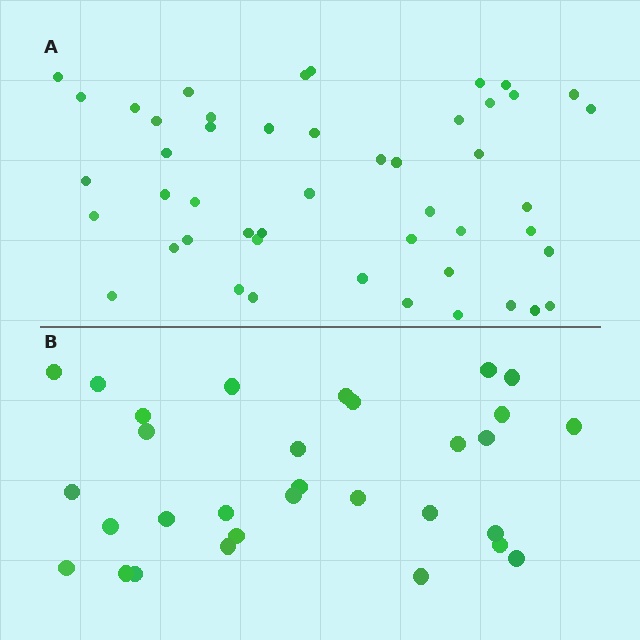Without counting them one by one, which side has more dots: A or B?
Region A (the top region) has more dots.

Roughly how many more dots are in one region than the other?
Region A has approximately 15 more dots than region B.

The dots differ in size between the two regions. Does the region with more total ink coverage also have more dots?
No. Region B has more total ink coverage because its dots are larger, but region A actually contains more individual dots. Total area can be misleading — the number of items is what matters here.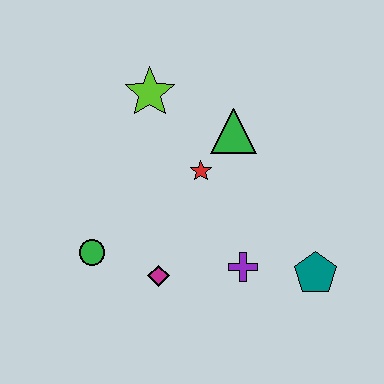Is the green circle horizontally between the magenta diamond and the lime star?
No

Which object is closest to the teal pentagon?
The purple cross is closest to the teal pentagon.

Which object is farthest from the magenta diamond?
The lime star is farthest from the magenta diamond.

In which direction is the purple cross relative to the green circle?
The purple cross is to the right of the green circle.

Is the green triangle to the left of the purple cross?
Yes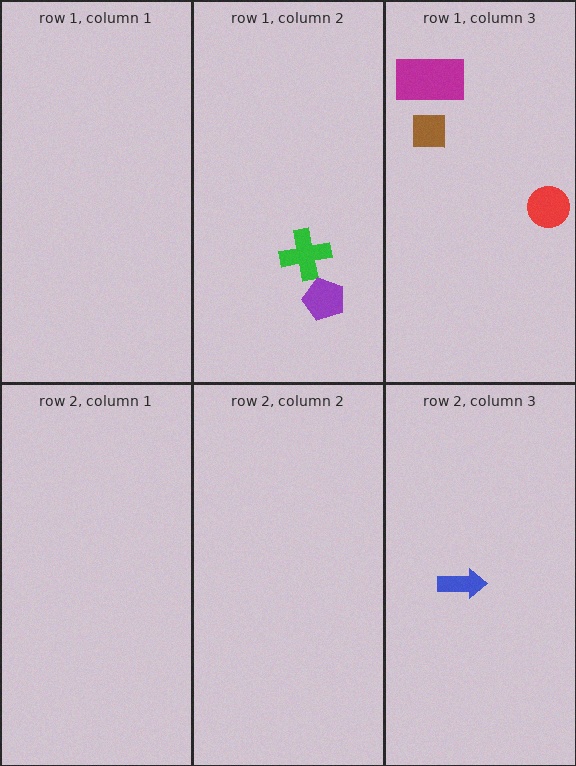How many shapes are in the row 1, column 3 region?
3.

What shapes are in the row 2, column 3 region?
The blue arrow.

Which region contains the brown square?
The row 1, column 3 region.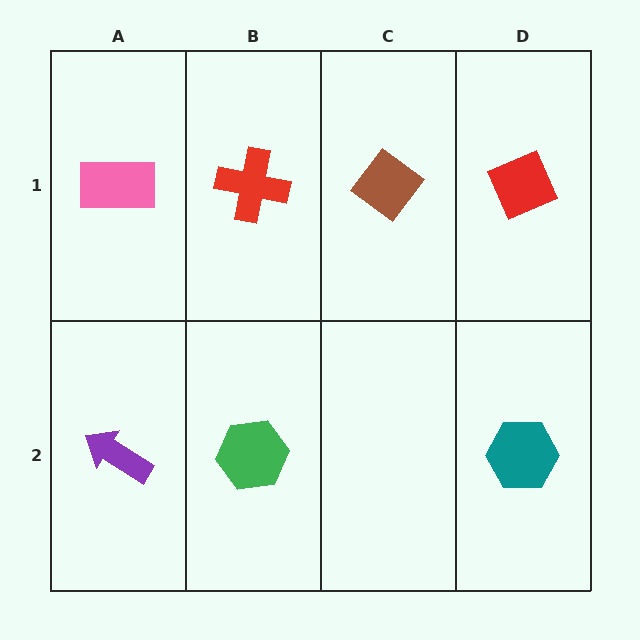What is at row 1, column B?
A red cross.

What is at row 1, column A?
A pink rectangle.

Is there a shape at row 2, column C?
No, that cell is empty.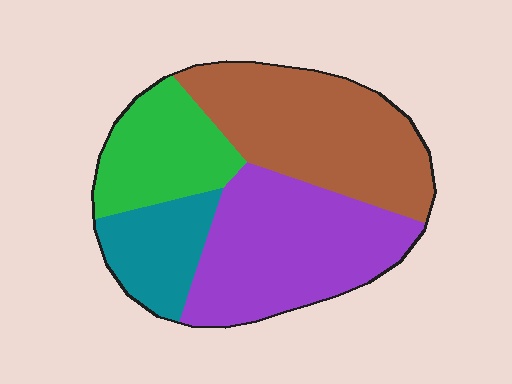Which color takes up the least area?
Teal, at roughly 15%.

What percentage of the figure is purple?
Purple covers 34% of the figure.